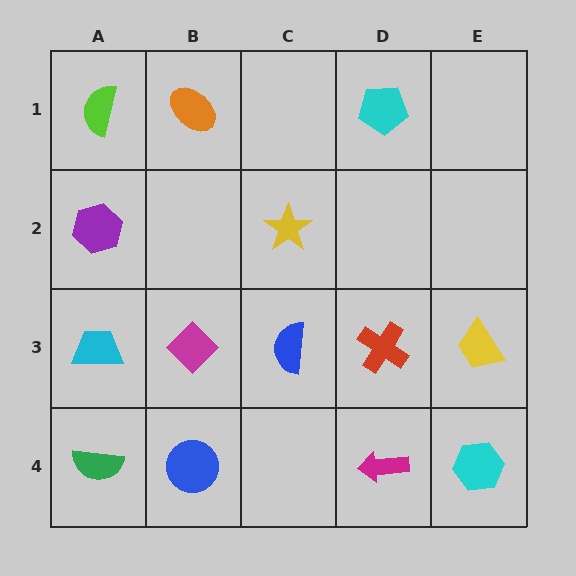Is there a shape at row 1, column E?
No, that cell is empty.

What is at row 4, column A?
A green semicircle.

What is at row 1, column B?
An orange ellipse.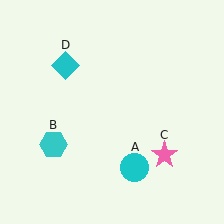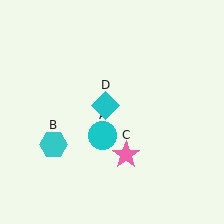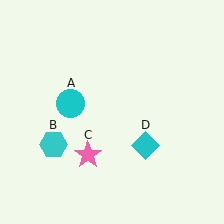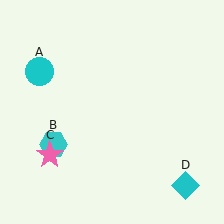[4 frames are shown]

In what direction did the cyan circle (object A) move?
The cyan circle (object A) moved up and to the left.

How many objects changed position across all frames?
3 objects changed position: cyan circle (object A), pink star (object C), cyan diamond (object D).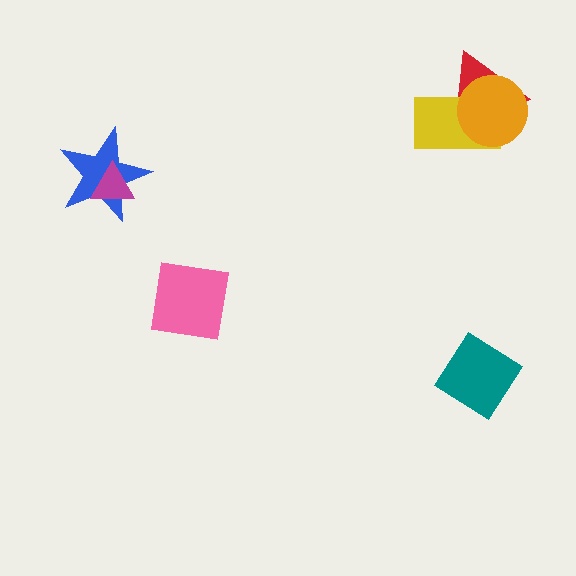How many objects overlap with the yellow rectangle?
2 objects overlap with the yellow rectangle.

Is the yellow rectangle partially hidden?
Yes, it is partially covered by another shape.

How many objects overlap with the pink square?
0 objects overlap with the pink square.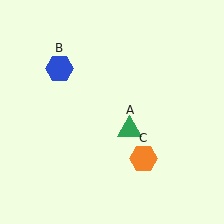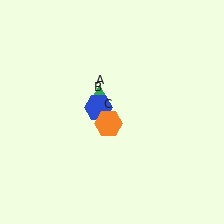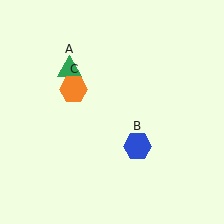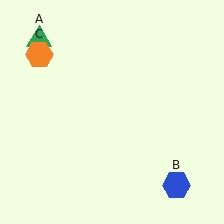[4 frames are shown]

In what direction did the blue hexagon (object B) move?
The blue hexagon (object B) moved down and to the right.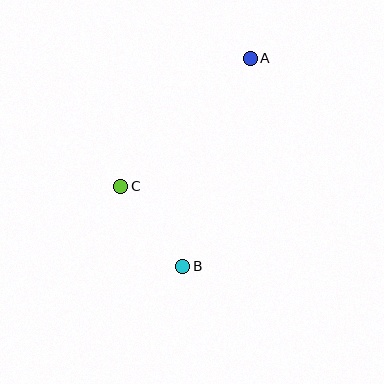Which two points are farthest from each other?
Points A and B are farthest from each other.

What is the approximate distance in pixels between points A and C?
The distance between A and C is approximately 182 pixels.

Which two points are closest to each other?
Points B and C are closest to each other.